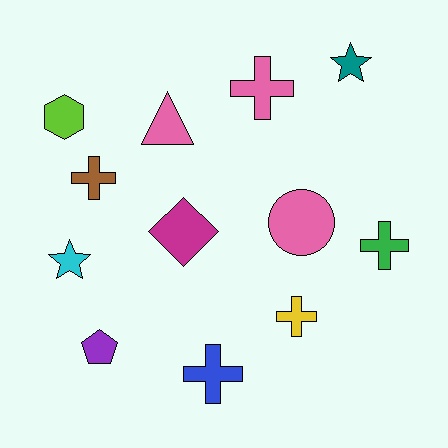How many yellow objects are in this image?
There is 1 yellow object.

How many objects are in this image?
There are 12 objects.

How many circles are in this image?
There is 1 circle.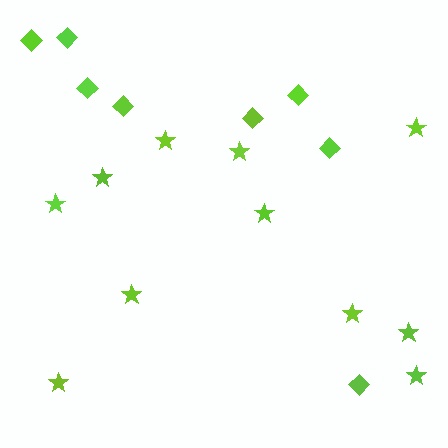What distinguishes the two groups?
There are 2 groups: one group of diamonds (8) and one group of stars (11).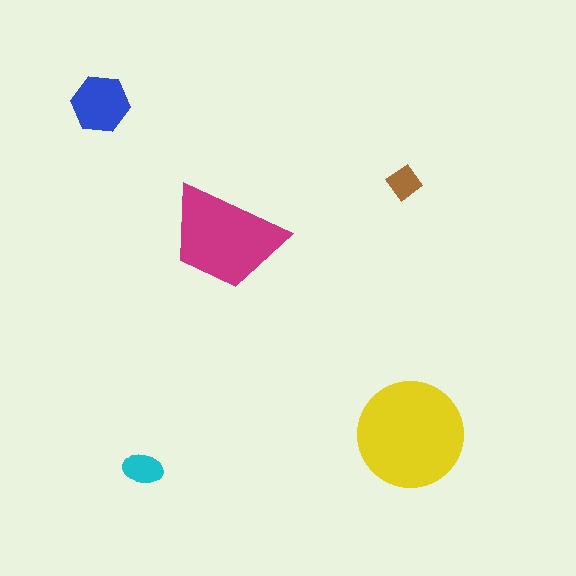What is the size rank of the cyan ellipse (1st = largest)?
4th.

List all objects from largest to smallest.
The yellow circle, the magenta trapezoid, the blue hexagon, the cyan ellipse, the brown diamond.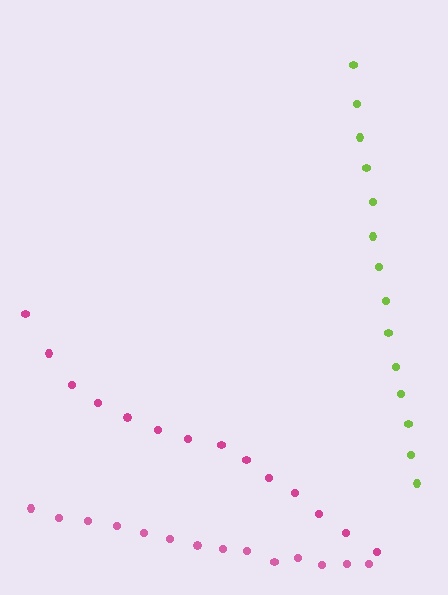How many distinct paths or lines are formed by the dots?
There are 3 distinct paths.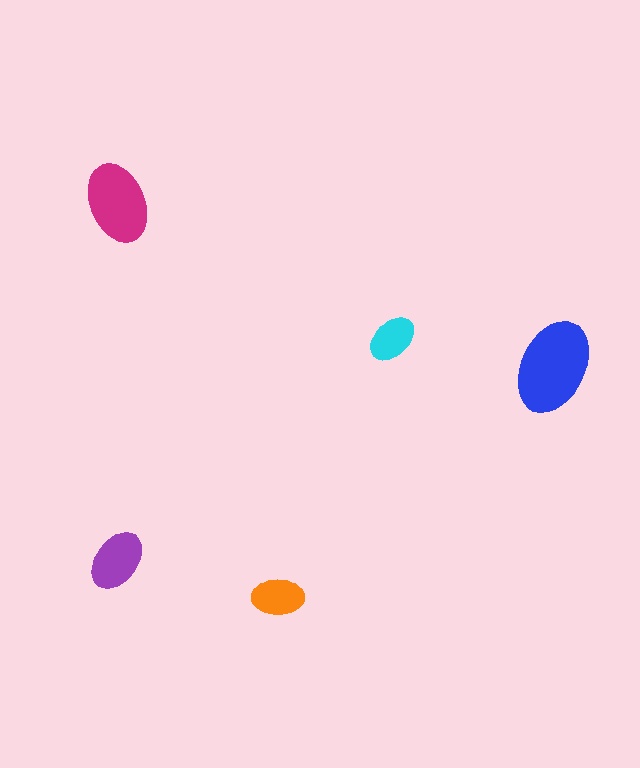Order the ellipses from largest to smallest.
the blue one, the magenta one, the purple one, the orange one, the cyan one.